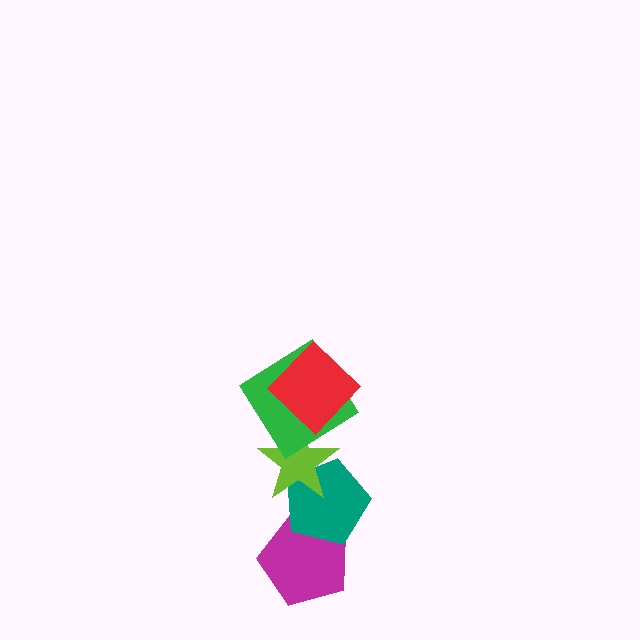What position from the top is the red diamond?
The red diamond is 1st from the top.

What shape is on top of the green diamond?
The red diamond is on top of the green diamond.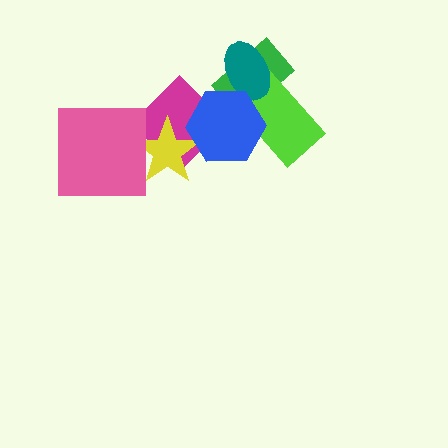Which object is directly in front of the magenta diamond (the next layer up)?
The yellow star is directly in front of the magenta diamond.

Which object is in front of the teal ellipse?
The blue hexagon is in front of the teal ellipse.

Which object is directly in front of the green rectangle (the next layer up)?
The lime rectangle is directly in front of the green rectangle.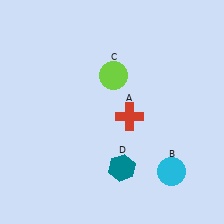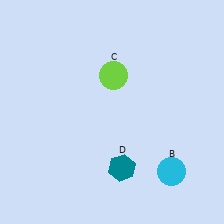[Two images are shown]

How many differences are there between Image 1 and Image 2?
There is 1 difference between the two images.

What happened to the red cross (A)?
The red cross (A) was removed in Image 2. It was in the bottom-right area of Image 1.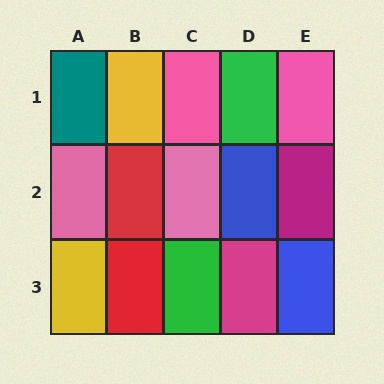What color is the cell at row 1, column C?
Pink.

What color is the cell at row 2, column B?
Red.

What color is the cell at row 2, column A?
Pink.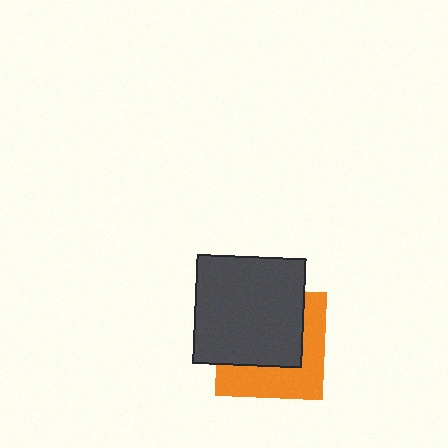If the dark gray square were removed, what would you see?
You would see the complete orange square.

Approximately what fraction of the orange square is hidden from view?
Roughly 58% of the orange square is hidden behind the dark gray square.